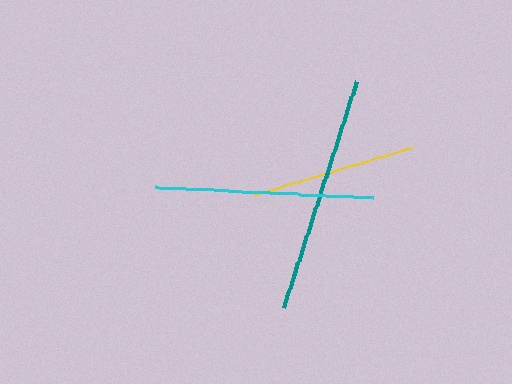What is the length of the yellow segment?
The yellow segment is approximately 165 pixels long.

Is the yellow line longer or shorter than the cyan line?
The cyan line is longer than the yellow line.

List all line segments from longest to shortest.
From longest to shortest: teal, cyan, yellow.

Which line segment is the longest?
The teal line is the longest at approximately 238 pixels.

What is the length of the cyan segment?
The cyan segment is approximately 218 pixels long.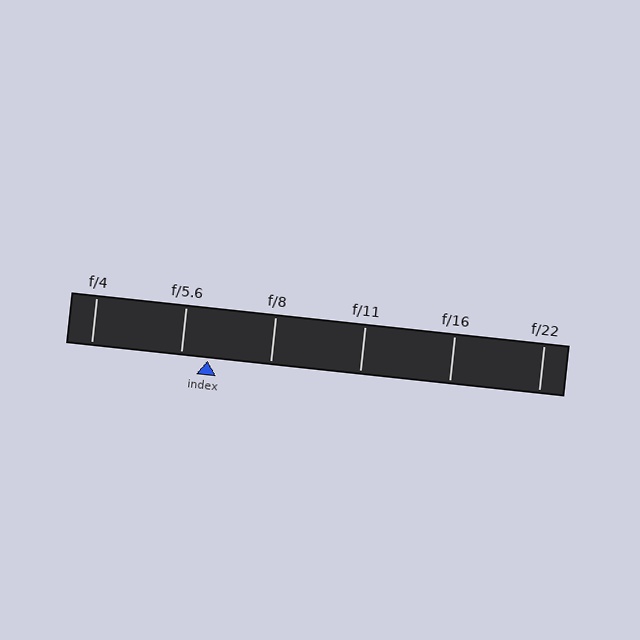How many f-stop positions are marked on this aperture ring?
There are 6 f-stop positions marked.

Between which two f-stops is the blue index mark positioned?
The index mark is between f/5.6 and f/8.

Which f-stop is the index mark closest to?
The index mark is closest to f/5.6.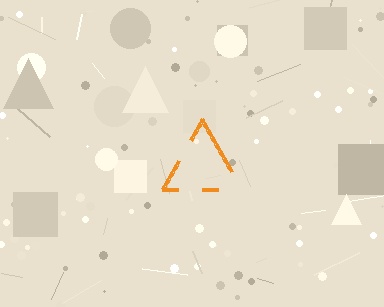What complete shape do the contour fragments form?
The contour fragments form a triangle.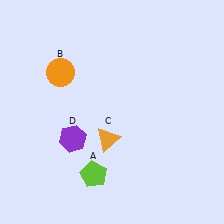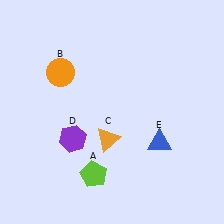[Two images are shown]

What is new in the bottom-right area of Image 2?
A blue triangle (E) was added in the bottom-right area of Image 2.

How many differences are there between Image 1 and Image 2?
There is 1 difference between the two images.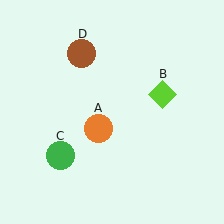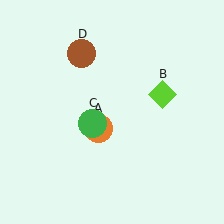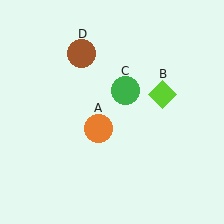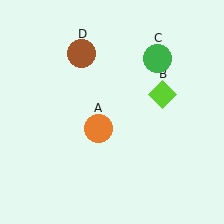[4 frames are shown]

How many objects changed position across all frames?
1 object changed position: green circle (object C).